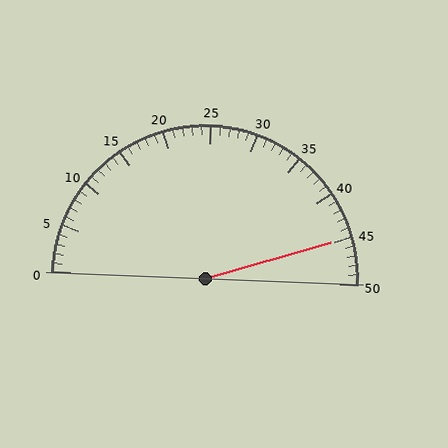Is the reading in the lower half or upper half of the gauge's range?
The reading is in the upper half of the range (0 to 50).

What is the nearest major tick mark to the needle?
The nearest major tick mark is 45.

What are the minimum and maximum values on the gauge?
The gauge ranges from 0 to 50.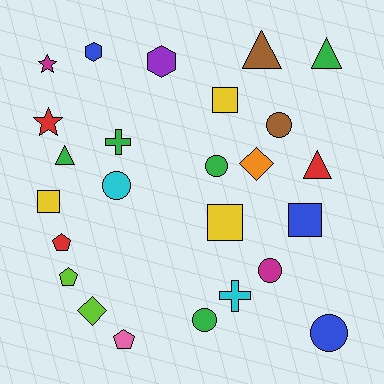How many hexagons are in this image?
There are 2 hexagons.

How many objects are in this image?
There are 25 objects.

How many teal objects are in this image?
There are no teal objects.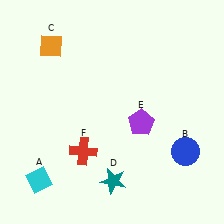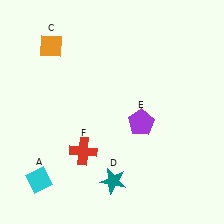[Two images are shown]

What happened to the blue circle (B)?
The blue circle (B) was removed in Image 2. It was in the bottom-right area of Image 1.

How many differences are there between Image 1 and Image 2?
There is 1 difference between the two images.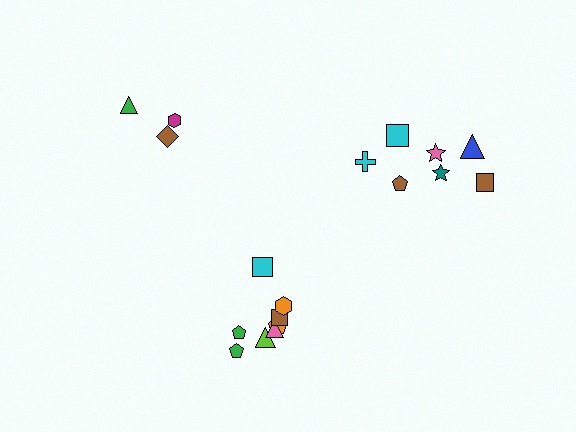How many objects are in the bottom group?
There are 8 objects.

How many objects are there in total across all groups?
There are 18 objects.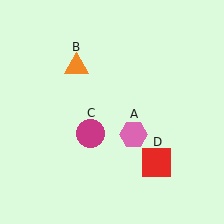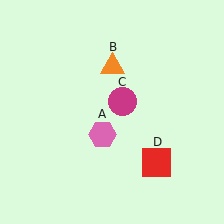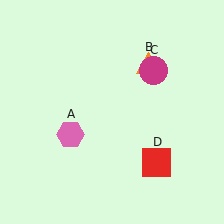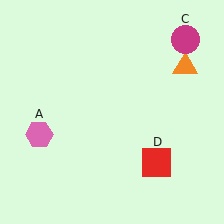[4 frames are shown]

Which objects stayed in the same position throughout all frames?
Red square (object D) remained stationary.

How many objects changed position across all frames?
3 objects changed position: pink hexagon (object A), orange triangle (object B), magenta circle (object C).